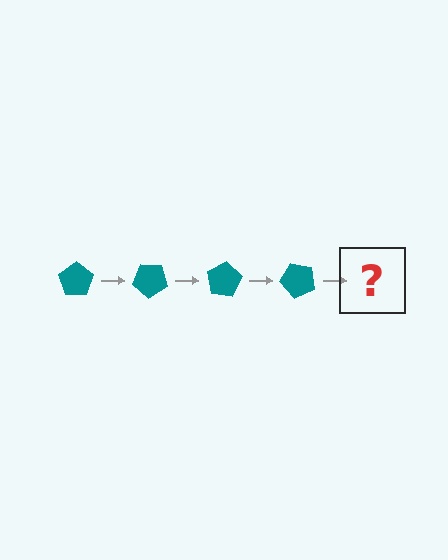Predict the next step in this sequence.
The next step is a teal pentagon rotated 160 degrees.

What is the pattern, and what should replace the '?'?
The pattern is that the pentagon rotates 40 degrees each step. The '?' should be a teal pentagon rotated 160 degrees.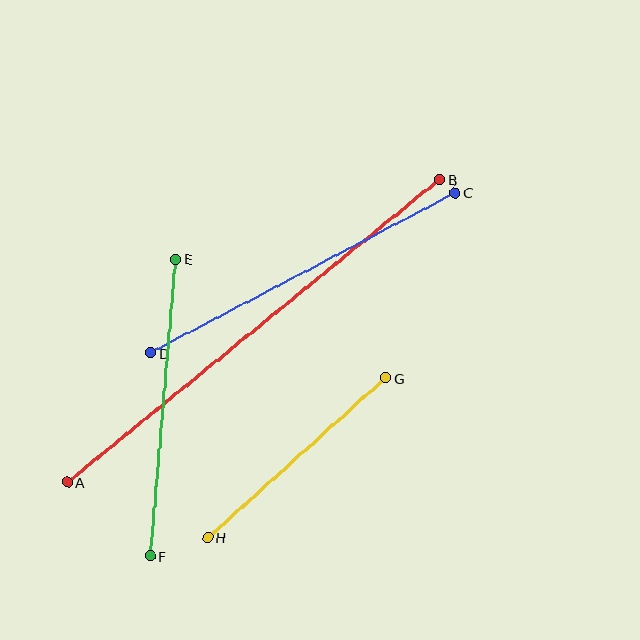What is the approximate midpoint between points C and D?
The midpoint is at approximately (303, 273) pixels.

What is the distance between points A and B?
The distance is approximately 480 pixels.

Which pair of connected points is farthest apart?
Points A and B are farthest apart.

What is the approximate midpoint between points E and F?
The midpoint is at approximately (163, 408) pixels.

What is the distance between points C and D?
The distance is approximately 344 pixels.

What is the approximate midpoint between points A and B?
The midpoint is at approximately (254, 331) pixels.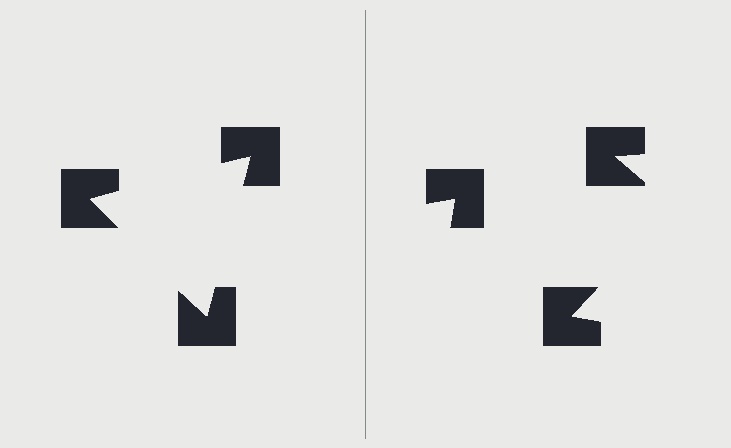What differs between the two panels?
The notched squares are positioned identically on both sides; only the wedge orientations differ. On the left they align to a triangle; on the right they are misaligned.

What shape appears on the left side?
An illusory triangle.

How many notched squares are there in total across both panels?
6 — 3 on each side.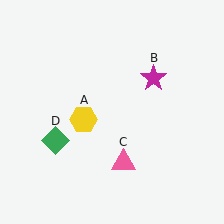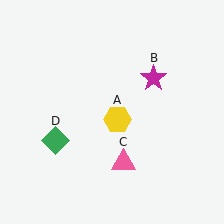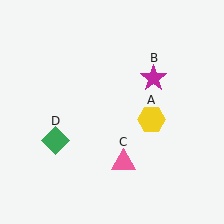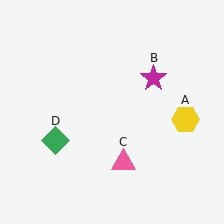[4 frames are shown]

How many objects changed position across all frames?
1 object changed position: yellow hexagon (object A).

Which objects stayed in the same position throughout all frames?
Magenta star (object B) and pink triangle (object C) and green diamond (object D) remained stationary.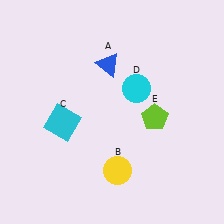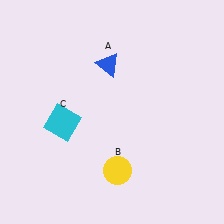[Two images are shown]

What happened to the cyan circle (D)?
The cyan circle (D) was removed in Image 2. It was in the top-right area of Image 1.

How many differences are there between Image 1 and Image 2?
There are 2 differences between the two images.